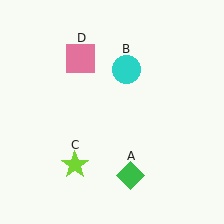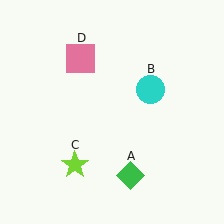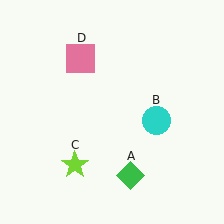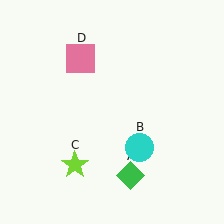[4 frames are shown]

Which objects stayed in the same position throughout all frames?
Green diamond (object A) and lime star (object C) and pink square (object D) remained stationary.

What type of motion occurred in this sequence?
The cyan circle (object B) rotated clockwise around the center of the scene.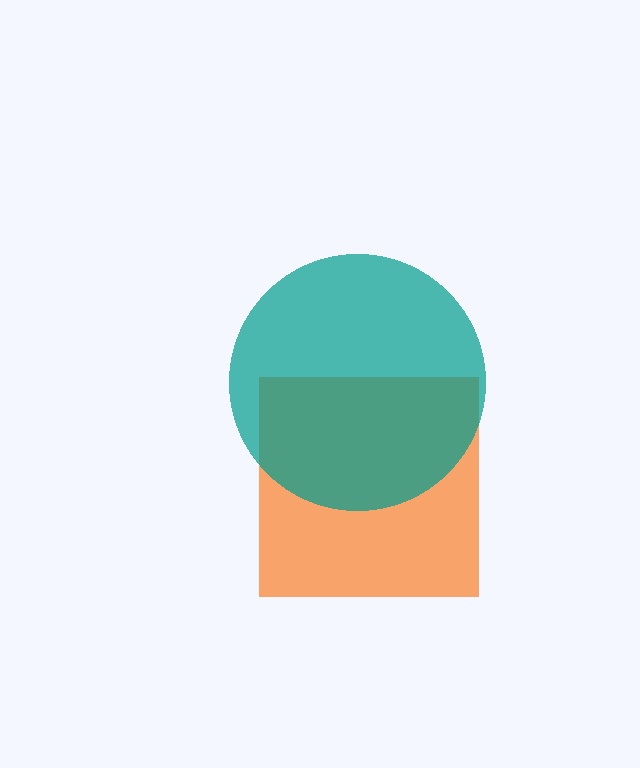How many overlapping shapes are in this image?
There are 2 overlapping shapes in the image.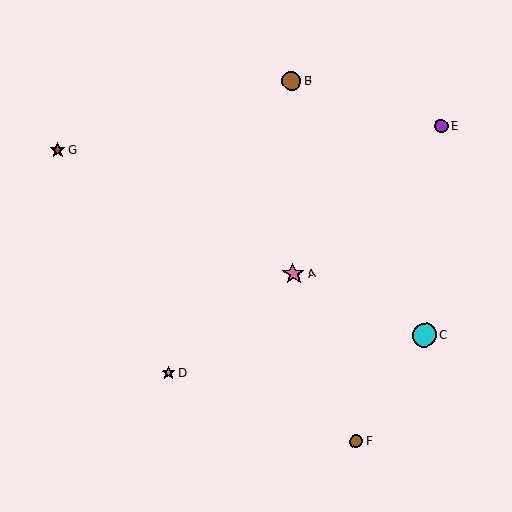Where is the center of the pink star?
The center of the pink star is at (293, 274).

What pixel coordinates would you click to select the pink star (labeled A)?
Click at (293, 274) to select the pink star A.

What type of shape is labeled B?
Shape B is a brown circle.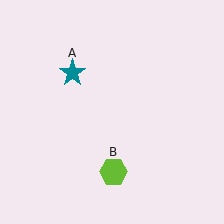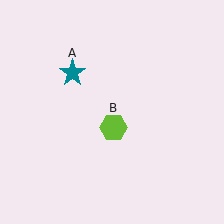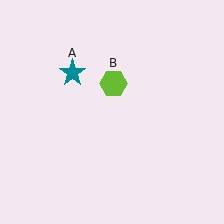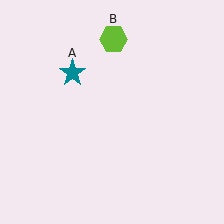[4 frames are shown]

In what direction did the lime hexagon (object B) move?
The lime hexagon (object B) moved up.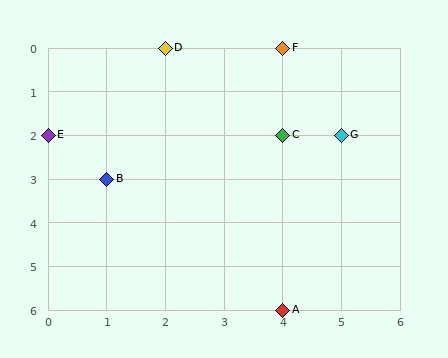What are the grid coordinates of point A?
Point A is at grid coordinates (4, 6).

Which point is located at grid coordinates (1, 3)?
Point B is at (1, 3).